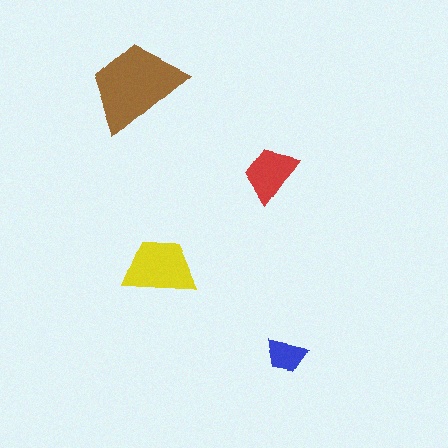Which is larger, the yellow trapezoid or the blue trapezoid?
The yellow one.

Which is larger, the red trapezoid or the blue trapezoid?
The red one.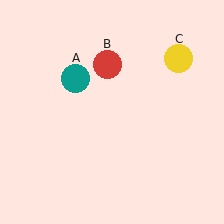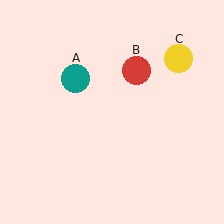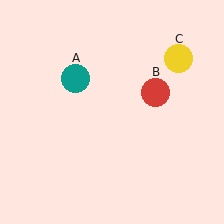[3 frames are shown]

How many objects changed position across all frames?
1 object changed position: red circle (object B).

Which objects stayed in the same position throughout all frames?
Teal circle (object A) and yellow circle (object C) remained stationary.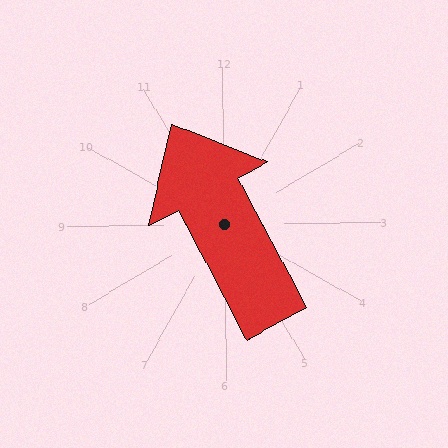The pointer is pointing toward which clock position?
Roughly 11 o'clock.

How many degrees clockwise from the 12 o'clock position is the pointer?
Approximately 333 degrees.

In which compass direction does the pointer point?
Northwest.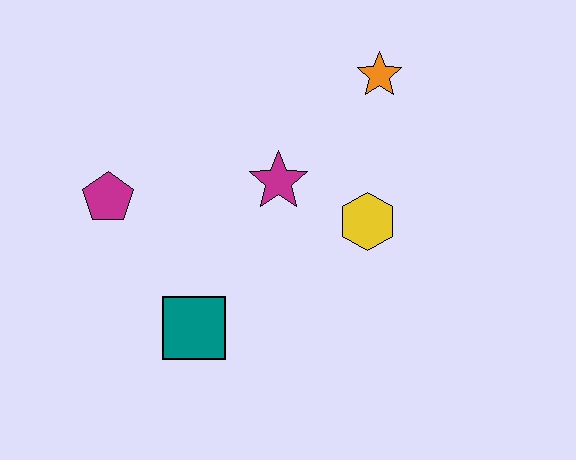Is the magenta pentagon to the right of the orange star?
No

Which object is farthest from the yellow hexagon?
The magenta pentagon is farthest from the yellow hexagon.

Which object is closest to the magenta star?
The yellow hexagon is closest to the magenta star.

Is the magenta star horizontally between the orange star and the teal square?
Yes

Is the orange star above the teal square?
Yes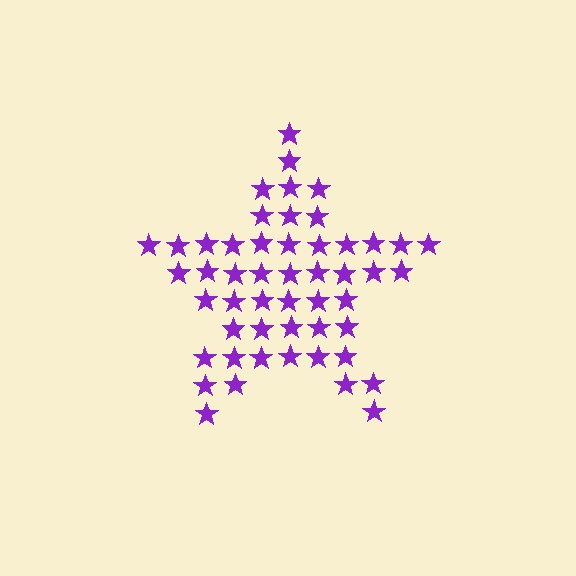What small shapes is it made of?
It is made of small stars.